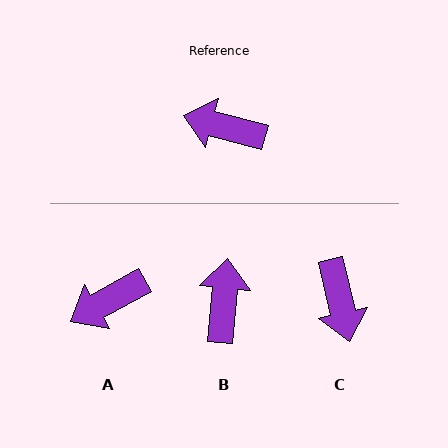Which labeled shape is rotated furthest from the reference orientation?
C, about 118 degrees away.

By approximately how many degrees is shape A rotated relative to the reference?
Approximately 44 degrees counter-clockwise.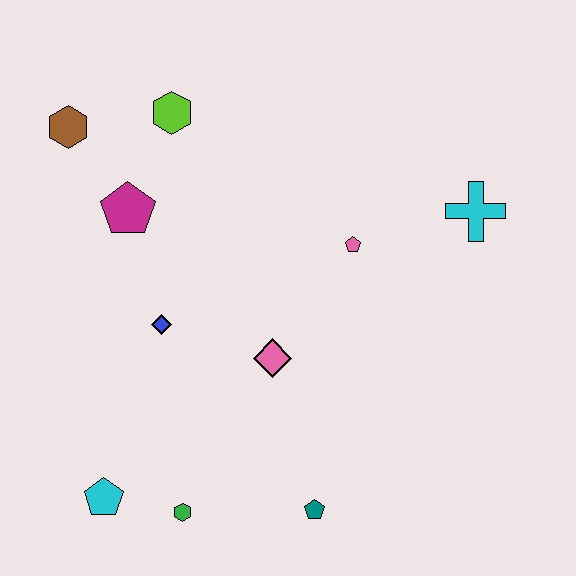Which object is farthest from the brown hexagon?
The teal pentagon is farthest from the brown hexagon.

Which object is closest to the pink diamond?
The blue diamond is closest to the pink diamond.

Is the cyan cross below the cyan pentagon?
No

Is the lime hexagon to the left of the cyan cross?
Yes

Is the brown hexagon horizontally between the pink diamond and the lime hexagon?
No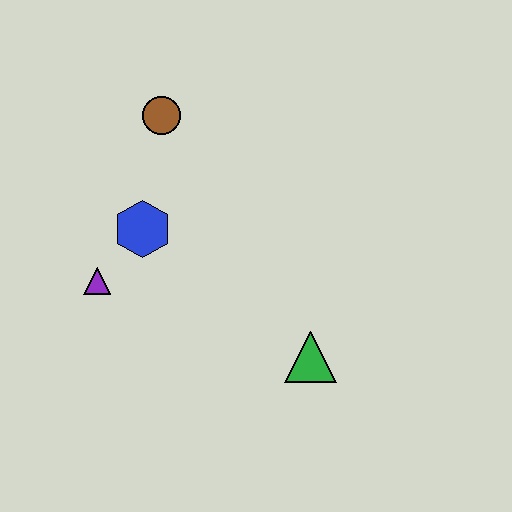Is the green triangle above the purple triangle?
No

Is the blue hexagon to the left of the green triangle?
Yes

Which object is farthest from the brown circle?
The green triangle is farthest from the brown circle.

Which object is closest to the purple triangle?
The blue hexagon is closest to the purple triangle.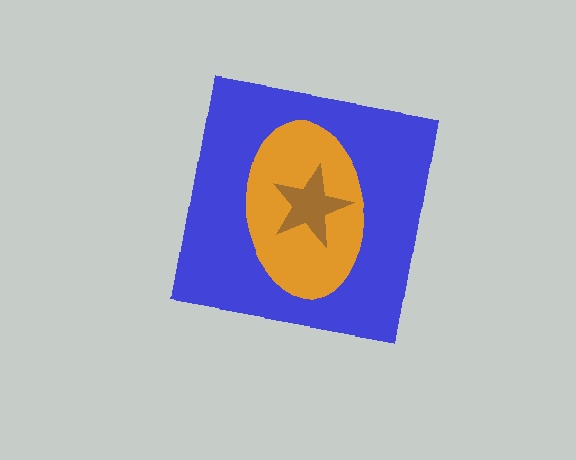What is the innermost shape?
The brown star.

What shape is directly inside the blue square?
The orange ellipse.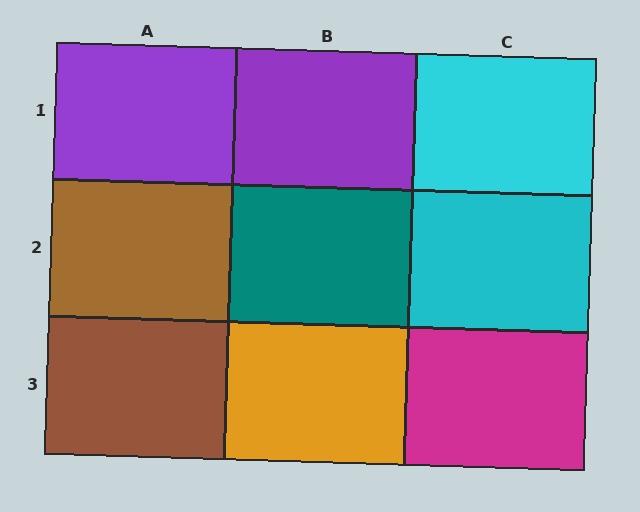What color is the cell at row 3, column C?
Magenta.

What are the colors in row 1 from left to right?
Purple, purple, cyan.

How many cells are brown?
2 cells are brown.